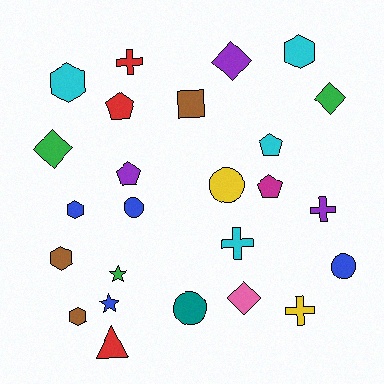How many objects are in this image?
There are 25 objects.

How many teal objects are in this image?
There is 1 teal object.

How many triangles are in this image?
There is 1 triangle.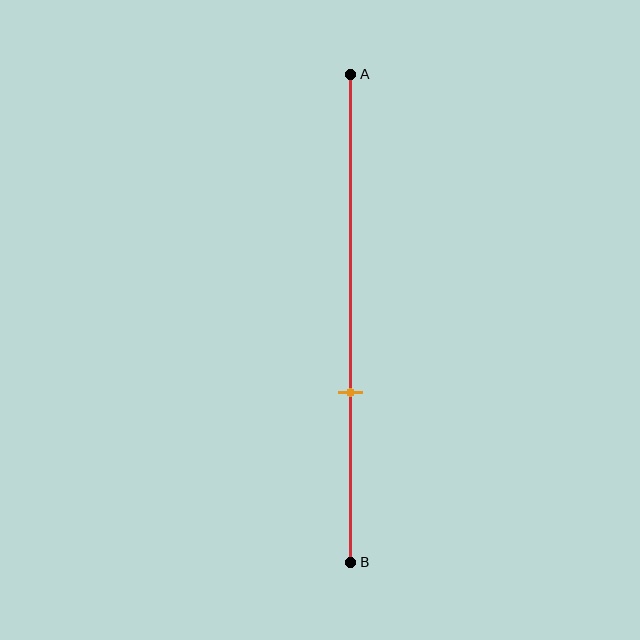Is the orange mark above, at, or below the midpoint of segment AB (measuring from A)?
The orange mark is below the midpoint of segment AB.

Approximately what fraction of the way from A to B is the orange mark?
The orange mark is approximately 65% of the way from A to B.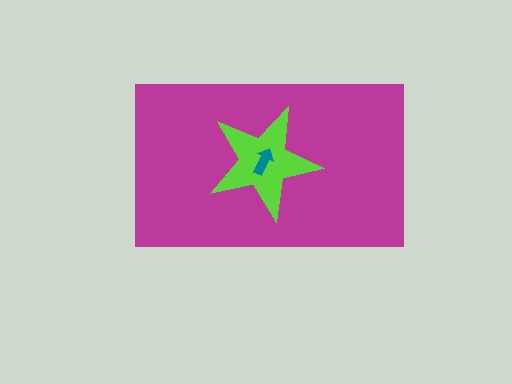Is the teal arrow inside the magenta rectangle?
Yes.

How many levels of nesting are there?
3.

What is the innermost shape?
The teal arrow.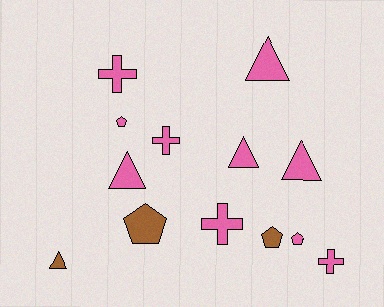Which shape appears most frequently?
Triangle, with 5 objects.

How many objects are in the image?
There are 13 objects.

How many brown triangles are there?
There is 1 brown triangle.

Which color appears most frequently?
Pink, with 10 objects.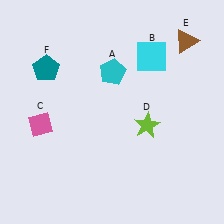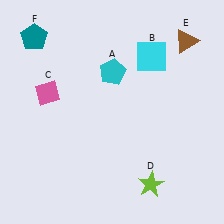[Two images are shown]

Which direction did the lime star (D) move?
The lime star (D) moved down.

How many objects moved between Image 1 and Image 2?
3 objects moved between the two images.